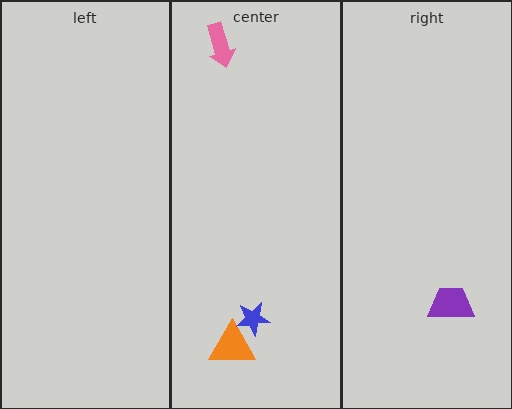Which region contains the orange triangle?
The center region.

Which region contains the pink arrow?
The center region.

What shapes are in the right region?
The purple trapezoid.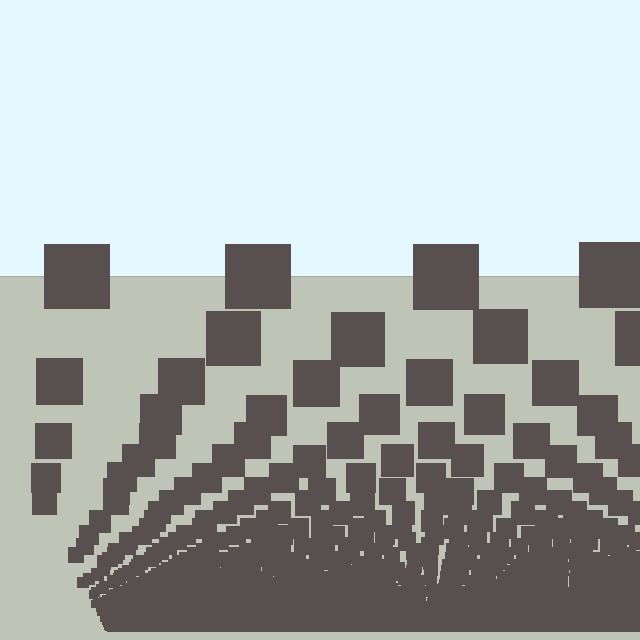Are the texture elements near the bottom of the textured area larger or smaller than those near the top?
Smaller. The gradient is inverted — elements near the bottom are smaller and denser.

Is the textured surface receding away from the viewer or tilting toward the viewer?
The surface appears to tilt toward the viewer. Texture elements get larger and sparser toward the top.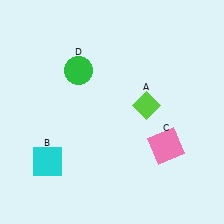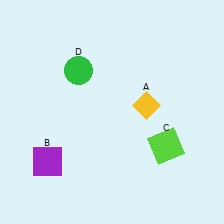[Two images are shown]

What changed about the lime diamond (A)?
In Image 1, A is lime. In Image 2, it changed to yellow.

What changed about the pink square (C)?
In Image 1, C is pink. In Image 2, it changed to lime.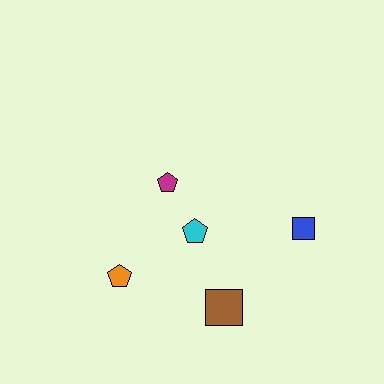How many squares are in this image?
There are 2 squares.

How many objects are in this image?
There are 5 objects.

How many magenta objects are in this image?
There is 1 magenta object.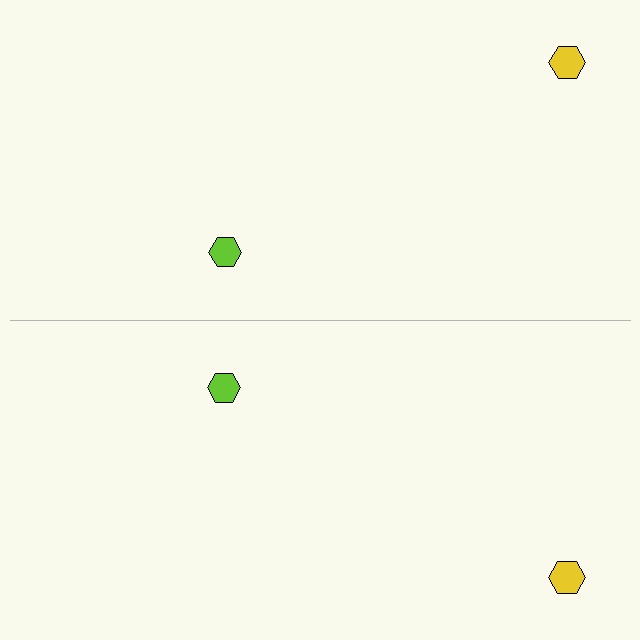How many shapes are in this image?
There are 4 shapes in this image.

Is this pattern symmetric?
Yes, this pattern has bilateral (reflection) symmetry.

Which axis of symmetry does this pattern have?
The pattern has a horizontal axis of symmetry running through the center of the image.